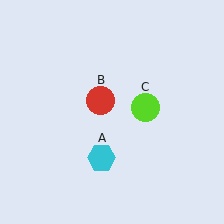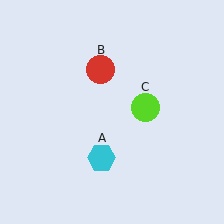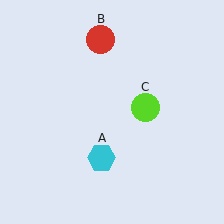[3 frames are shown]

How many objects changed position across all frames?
1 object changed position: red circle (object B).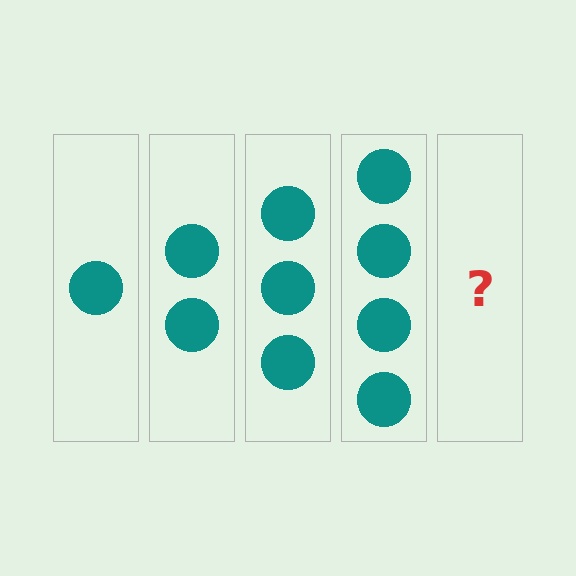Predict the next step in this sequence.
The next step is 5 circles.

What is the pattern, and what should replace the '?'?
The pattern is that each step adds one more circle. The '?' should be 5 circles.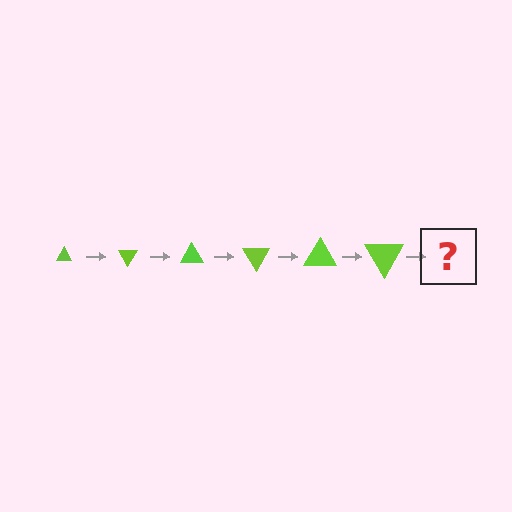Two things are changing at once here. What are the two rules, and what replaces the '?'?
The two rules are that the triangle grows larger each step and it rotates 60 degrees each step. The '?' should be a triangle, larger than the previous one and rotated 360 degrees from the start.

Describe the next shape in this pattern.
It should be a triangle, larger than the previous one and rotated 360 degrees from the start.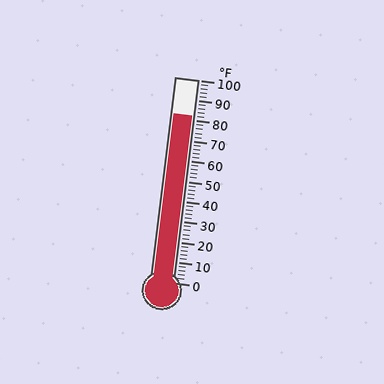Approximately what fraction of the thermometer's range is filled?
The thermometer is filled to approximately 80% of its range.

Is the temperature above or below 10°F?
The temperature is above 10°F.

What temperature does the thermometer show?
The thermometer shows approximately 82°F.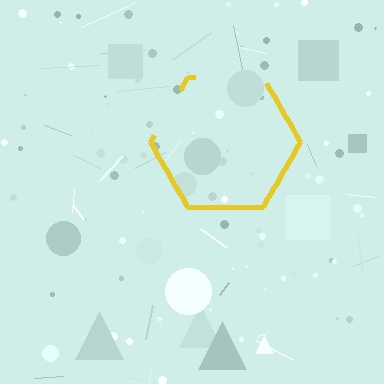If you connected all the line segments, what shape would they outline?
They would outline a hexagon.